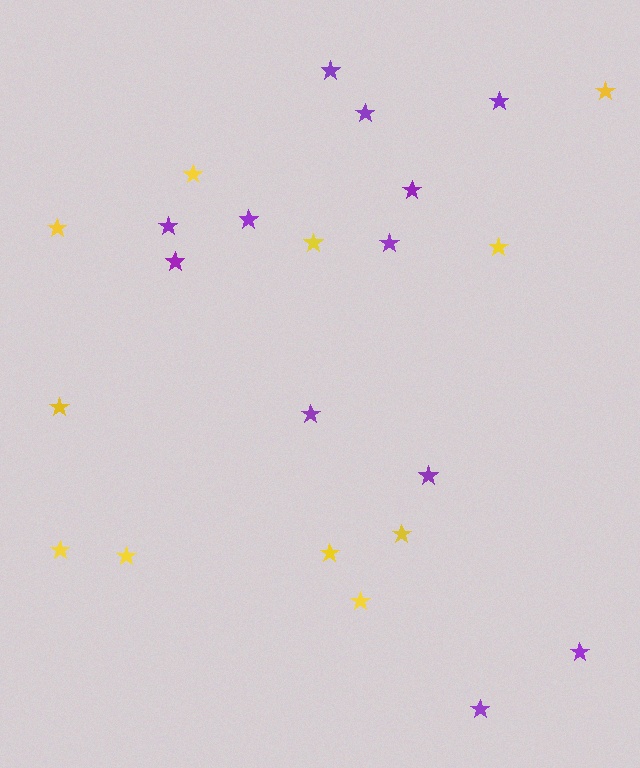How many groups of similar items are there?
There are 2 groups: one group of purple stars (12) and one group of yellow stars (11).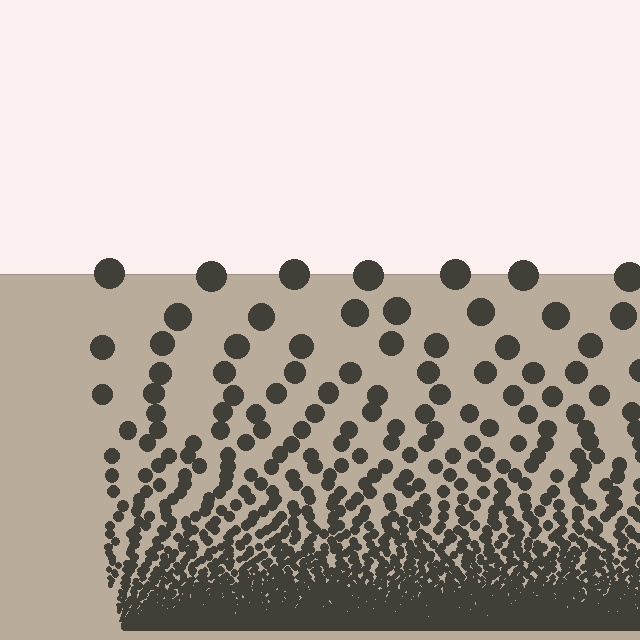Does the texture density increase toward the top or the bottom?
Density increases toward the bottom.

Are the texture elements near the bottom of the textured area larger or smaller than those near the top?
Smaller. The gradient is inverted — elements near the bottom are smaller and denser.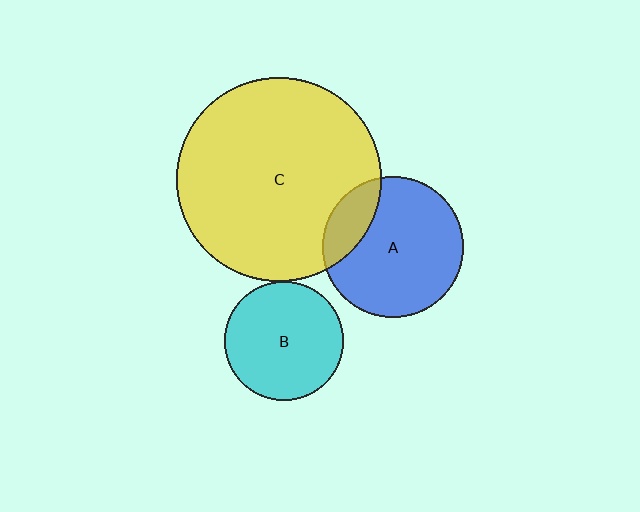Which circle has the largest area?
Circle C (yellow).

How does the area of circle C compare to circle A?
Approximately 2.1 times.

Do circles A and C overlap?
Yes.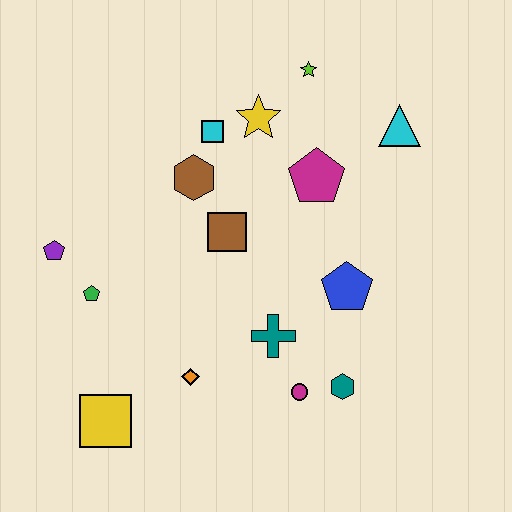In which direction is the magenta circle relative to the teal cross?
The magenta circle is below the teal cross.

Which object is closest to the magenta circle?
The teal hexagon is closest to the magenta circle.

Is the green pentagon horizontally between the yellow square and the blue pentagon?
No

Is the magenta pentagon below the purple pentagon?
No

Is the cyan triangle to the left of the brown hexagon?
No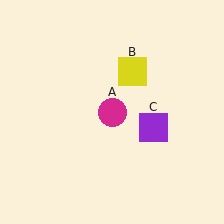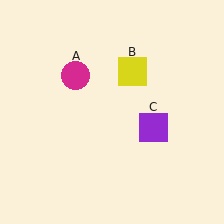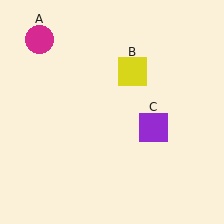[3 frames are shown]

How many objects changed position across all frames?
1 object changed position: magenta circle (object A).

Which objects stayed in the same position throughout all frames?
Yellow square (object B) and purple square (object C) remained stationary.